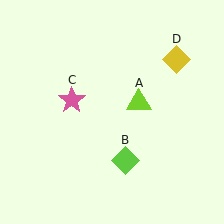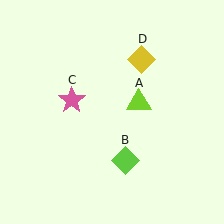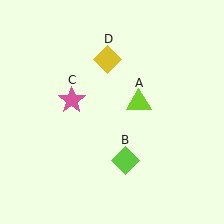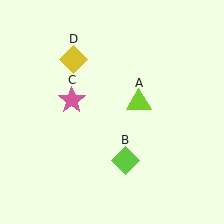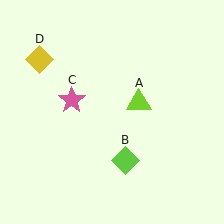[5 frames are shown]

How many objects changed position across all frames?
1 object changed position: yellow diamond (object D).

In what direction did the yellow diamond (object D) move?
The yellow diamond (object D) moved left.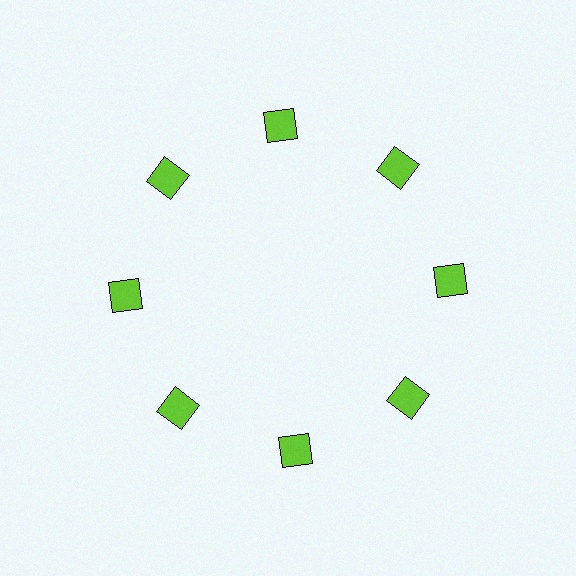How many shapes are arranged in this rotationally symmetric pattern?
There are 8 shapes, arranged in 8 groups of 1.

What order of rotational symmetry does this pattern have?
This pattern has 8-fold rotational symmetry.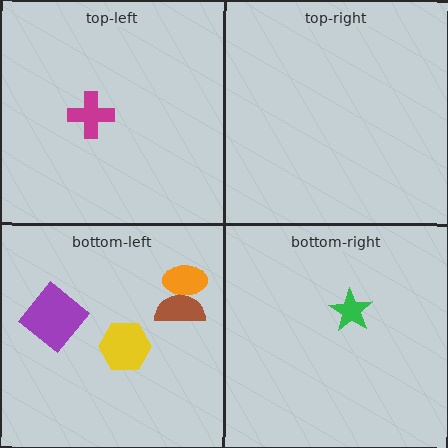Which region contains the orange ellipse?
The bottom-left region.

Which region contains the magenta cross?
The top-left region.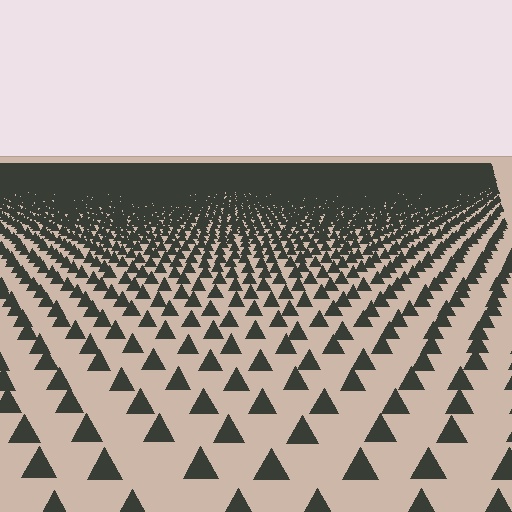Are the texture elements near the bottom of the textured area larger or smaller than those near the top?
Larger. Near the bottom, elements are closer to the viewer and appear at a bigger on-screen size.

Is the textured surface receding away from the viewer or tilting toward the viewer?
The surface is receding away from the viewer. Texture elements get smaller and denser toward the top.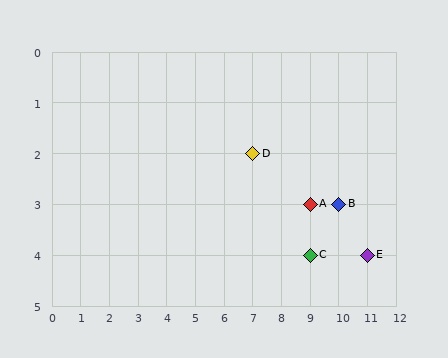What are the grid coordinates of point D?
Point D is at grid coordinates (7, 2).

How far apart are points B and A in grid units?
Points B and A are 1 column apart.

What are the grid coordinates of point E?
Point E is at grid coordinates (11, 4).